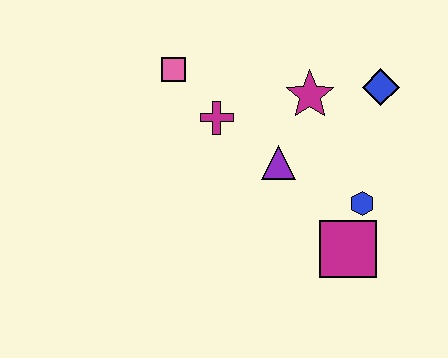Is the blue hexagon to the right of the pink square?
Yes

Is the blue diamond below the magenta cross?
No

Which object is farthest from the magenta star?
The magenta square is farthest from the magenta star.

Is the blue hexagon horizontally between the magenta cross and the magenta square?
No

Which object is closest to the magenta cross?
The pink square is closest to the magenta cross.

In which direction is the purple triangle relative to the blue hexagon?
The purple triangle is to the left of the blue hexagon.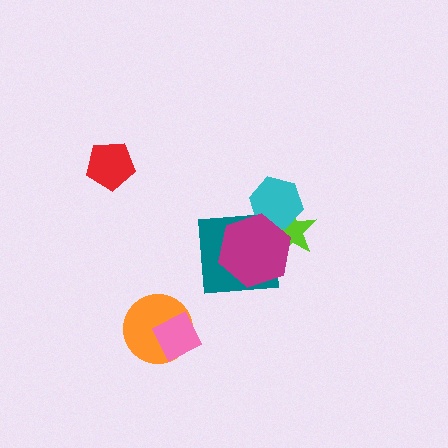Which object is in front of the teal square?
The magenta hexagon is in front of the teal square.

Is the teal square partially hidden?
Yes, it is partially covered by another shape.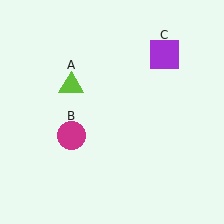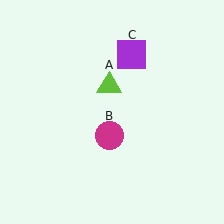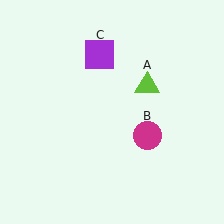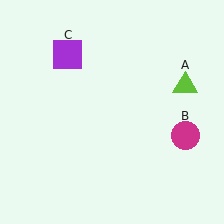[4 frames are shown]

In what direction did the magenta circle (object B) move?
The magenta circle (object B) moved right.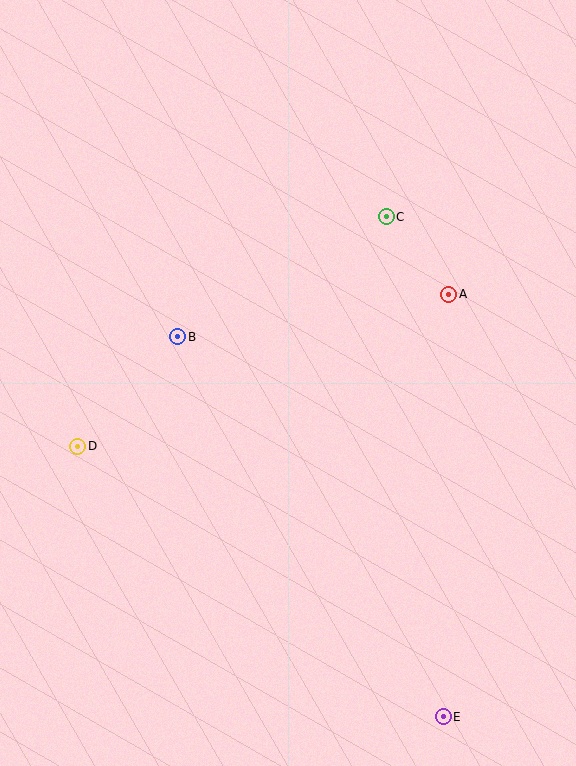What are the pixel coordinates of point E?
Point E is at (443, 717).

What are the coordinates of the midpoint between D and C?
The midpoint between D and C is at (232, 331).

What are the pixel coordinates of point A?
Point A is at (449, 294).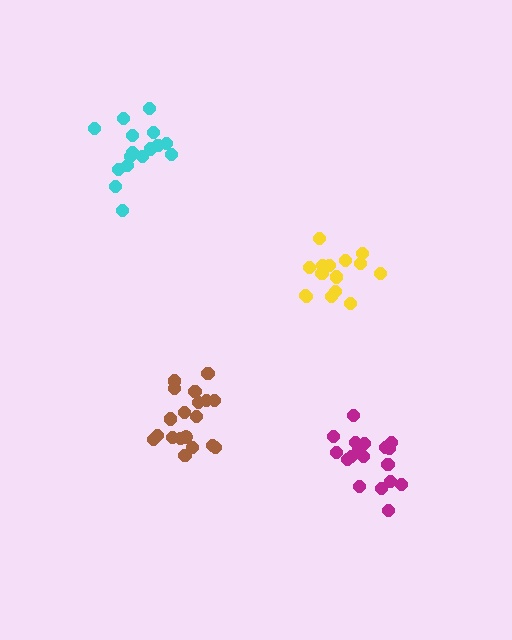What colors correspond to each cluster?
The clusters are colored: yellow, brown, magenta, cyan.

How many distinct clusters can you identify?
There are 4 distinct clusters.